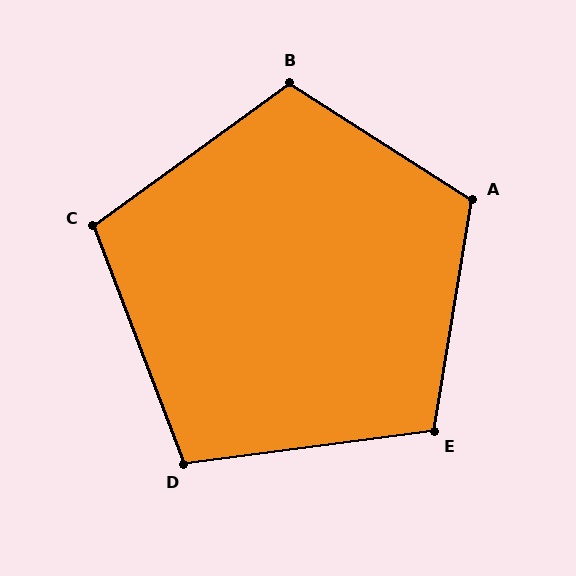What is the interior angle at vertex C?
Approximately 105 degrees (obtuse).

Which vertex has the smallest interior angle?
D, at approximately 103 degrees.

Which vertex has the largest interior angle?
A, at approximately 113 degrees.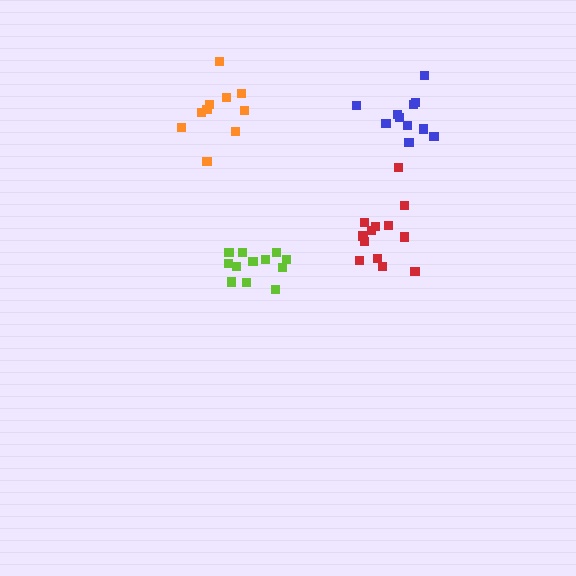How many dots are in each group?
Group 1: 12 dots, Group 2: 13 dots, Group 3: 10 dots, Group 4: 11 dots (46 total).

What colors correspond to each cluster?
The clusters are colored: lime, red, orange, blue.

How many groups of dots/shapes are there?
There are 4 groups.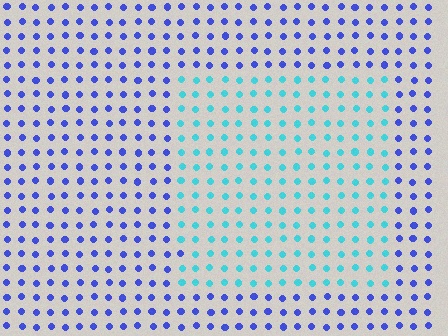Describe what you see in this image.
The image is filled with small blue elements in a uniform arrangement. A rectangle-shaped region is visible where the elements are tinted to a slightly different hue, forming a subtle color boundary.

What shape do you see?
I see a rectangle.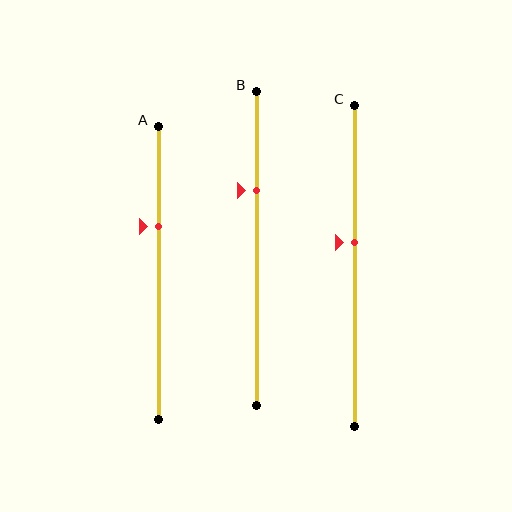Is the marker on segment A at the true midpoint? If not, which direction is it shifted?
No, the marker on segment A is shifted upward by about 16% of the segment length.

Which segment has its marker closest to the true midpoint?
Segment C has its marker closest to the true midpoint.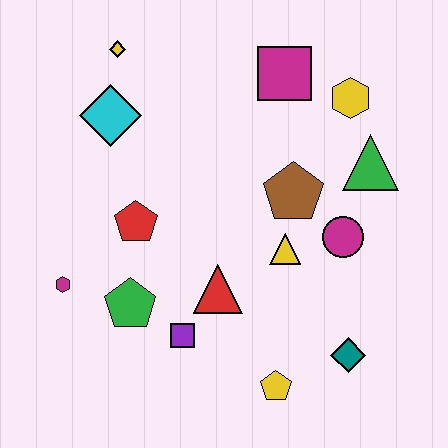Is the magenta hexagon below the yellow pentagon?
No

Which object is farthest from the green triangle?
The magenta hexagon is farthest from the green triangle.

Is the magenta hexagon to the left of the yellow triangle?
Yes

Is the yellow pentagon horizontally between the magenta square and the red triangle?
Yes